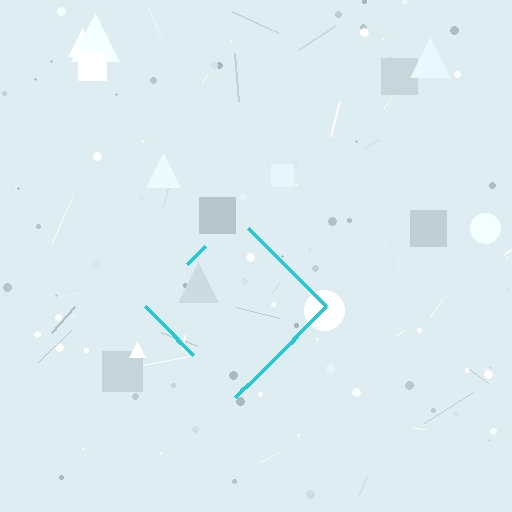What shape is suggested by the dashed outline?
The dashed outline suggests a diamond.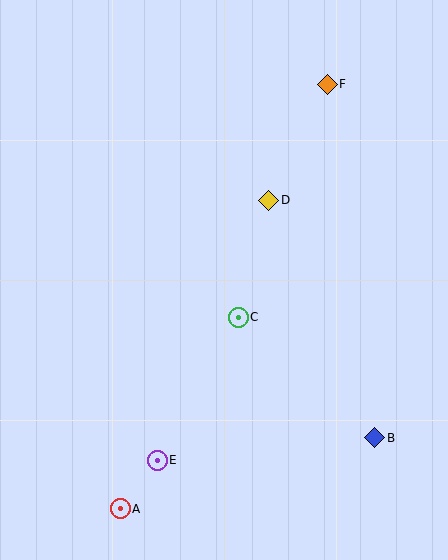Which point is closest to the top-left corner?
Point D is closest to the top-left corner.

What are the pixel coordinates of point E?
Point E is at (157, 460).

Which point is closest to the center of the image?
Point C at (238, 317) is closest to the center.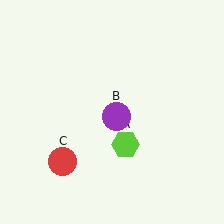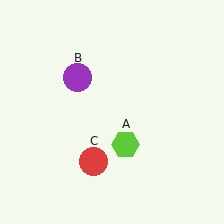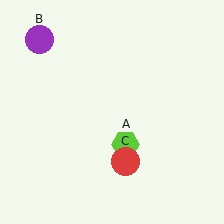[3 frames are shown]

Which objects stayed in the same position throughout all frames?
Lime hexagon (object A) remained stationary.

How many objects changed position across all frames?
2 objects changed position: purple circle (object B), red circle (object C).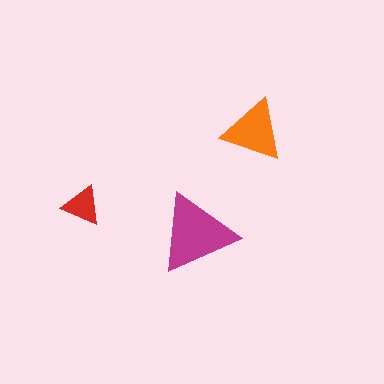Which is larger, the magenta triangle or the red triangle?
The magenta one.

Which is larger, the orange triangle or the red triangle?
The orange one.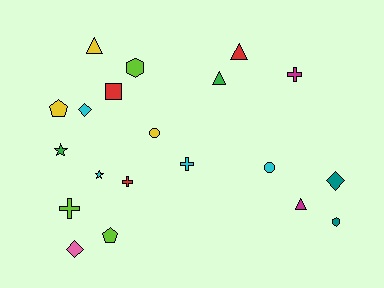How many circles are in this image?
There are 2 circles.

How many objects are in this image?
There are 20 objects.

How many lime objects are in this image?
There are 3 lime objects.